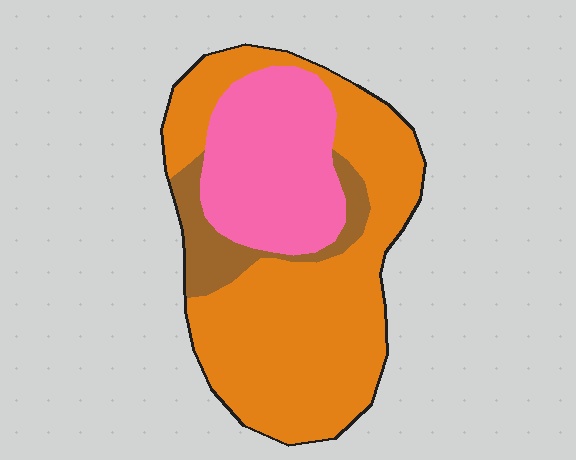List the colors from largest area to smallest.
From largest to smallest: orange, pink, brown.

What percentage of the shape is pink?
Pink takes up about one quarter (1/4) of the shape.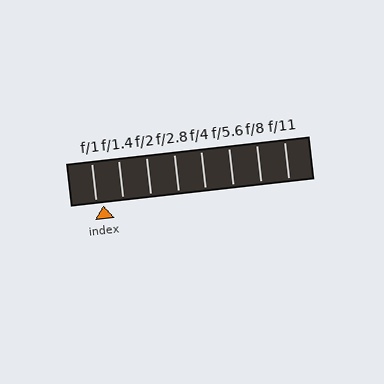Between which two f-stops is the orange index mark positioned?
The index mark is between f/1 and f/1.4.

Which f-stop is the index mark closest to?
The index mark is closest to f/1.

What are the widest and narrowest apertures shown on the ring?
The widest aperture shown is f/1 and the narrowest is f/11.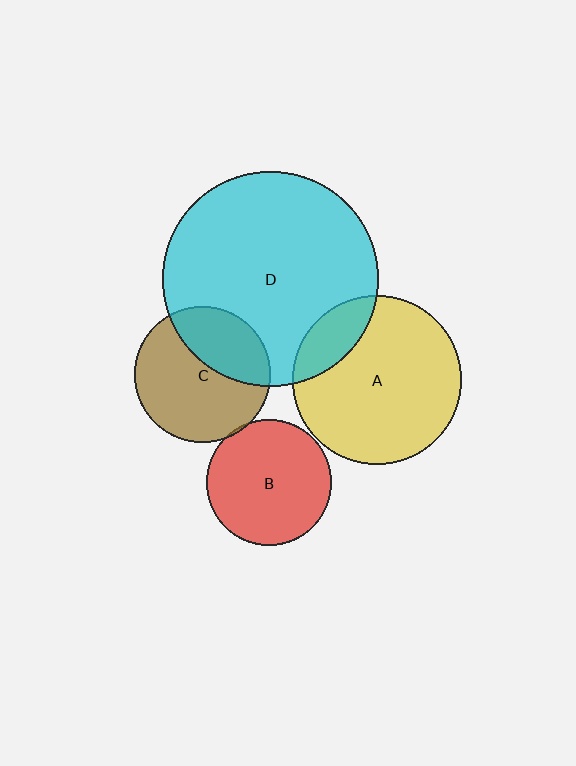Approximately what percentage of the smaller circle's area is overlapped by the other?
Approximately 15%.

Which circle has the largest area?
Circle D (cyan).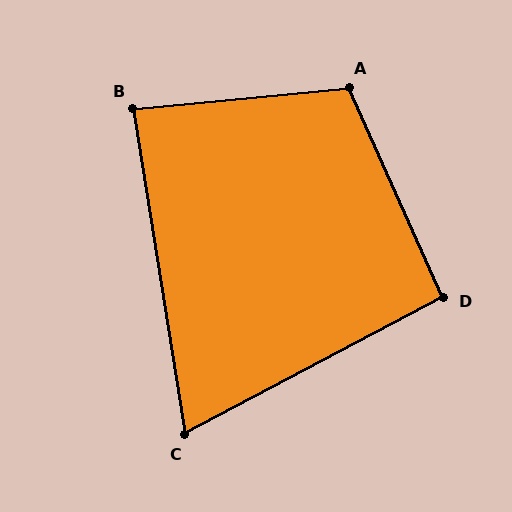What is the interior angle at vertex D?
Approximately 94 degrees (approximately right).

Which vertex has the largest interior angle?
A, at approximately 109 degrees.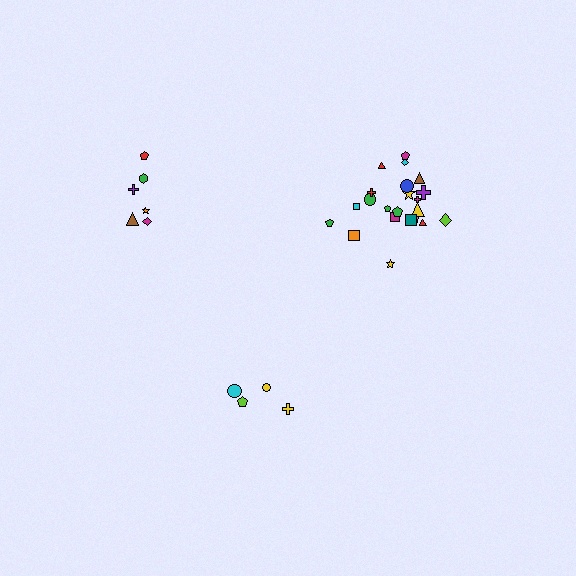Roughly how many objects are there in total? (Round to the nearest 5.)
Roughly 30 objects in total.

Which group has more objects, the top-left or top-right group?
The top-right group.